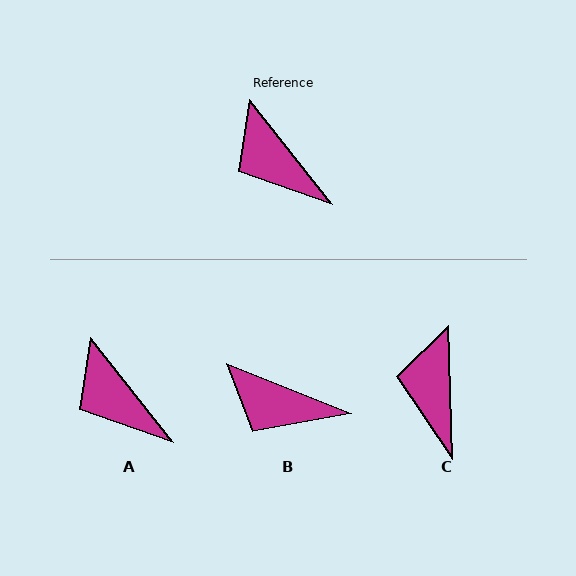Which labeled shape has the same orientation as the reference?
A.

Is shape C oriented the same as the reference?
No, it is off by about 36 degrees.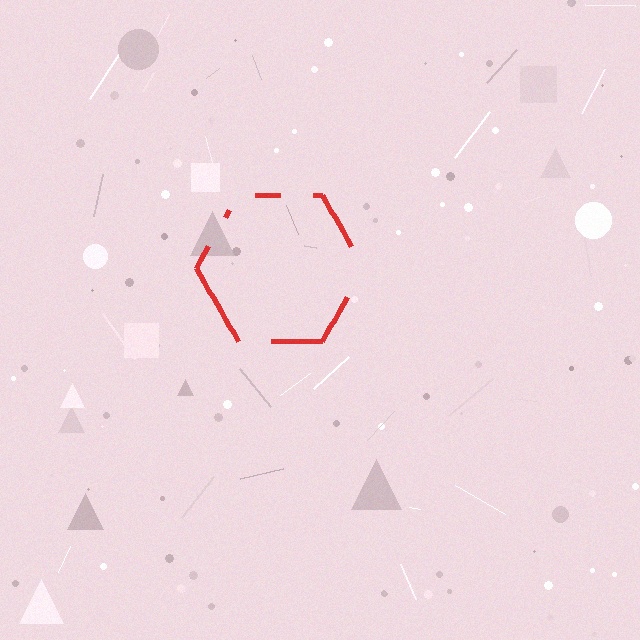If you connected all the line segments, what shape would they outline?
They would outline a hexagon.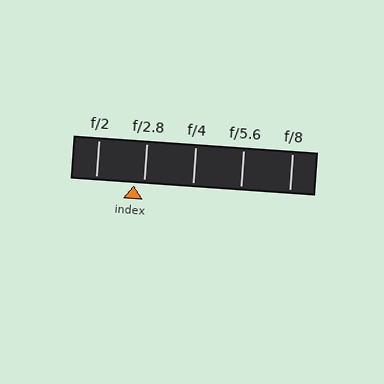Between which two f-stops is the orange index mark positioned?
The index mark is between f/2 and f/2.8.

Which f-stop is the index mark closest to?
The index mark is closest to f/2.8.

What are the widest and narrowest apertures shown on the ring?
The widest aperture shown is f/2 and the narrowest is f/8.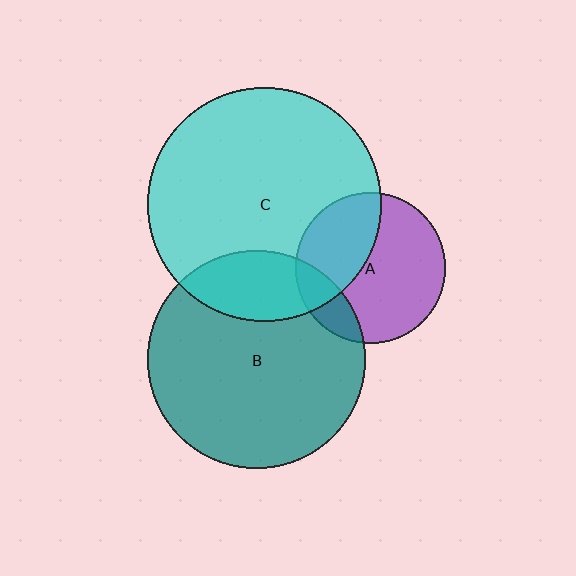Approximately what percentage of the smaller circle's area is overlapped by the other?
Approximately 15%.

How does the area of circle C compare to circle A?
Approximately 2.4 times.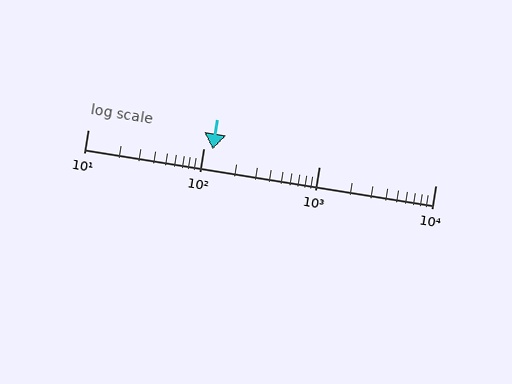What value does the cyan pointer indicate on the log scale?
The pointer indicates approximately 120.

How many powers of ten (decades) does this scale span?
The scale spans 3 decades, from 10 to 10000.